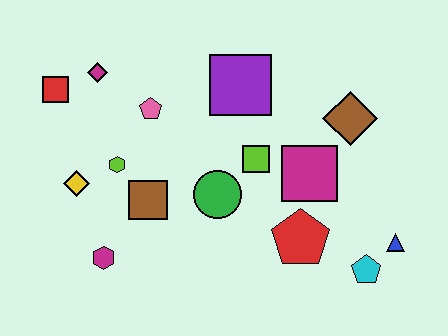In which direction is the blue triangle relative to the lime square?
The blue triangle is to the right of the lime square.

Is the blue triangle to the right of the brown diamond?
Yes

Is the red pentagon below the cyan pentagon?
No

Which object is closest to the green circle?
The lime square is closest to the green circle.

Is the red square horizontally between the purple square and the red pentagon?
No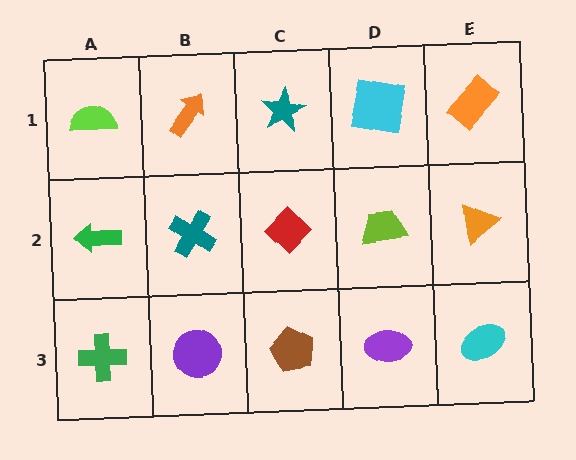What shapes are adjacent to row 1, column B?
A teal cross (row 2, column B), a lime semicircle (row 1, column A), a teal star (row 1, column C).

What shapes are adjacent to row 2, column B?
An orange arrow (row 1, column B), a purple circle (row 3, column B), a green arrow (row 2, column A), a red diamond (row 2, column C).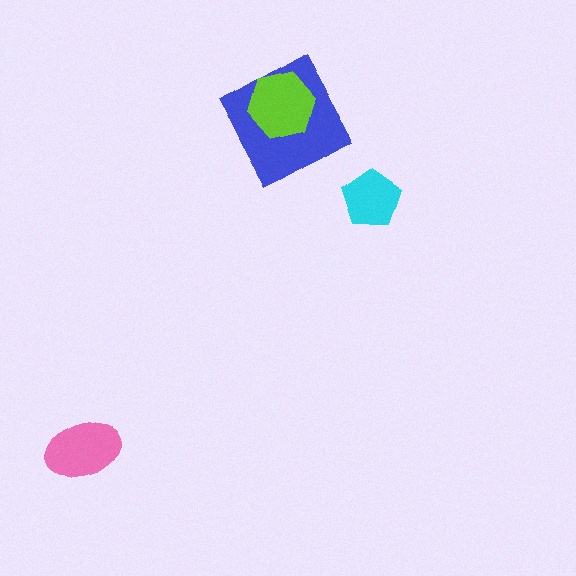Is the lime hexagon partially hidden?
No, no other shape covers it.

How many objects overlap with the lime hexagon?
1 object overlaps with the lime hexagon.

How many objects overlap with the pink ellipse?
0 objects overlap with the pink ellipse.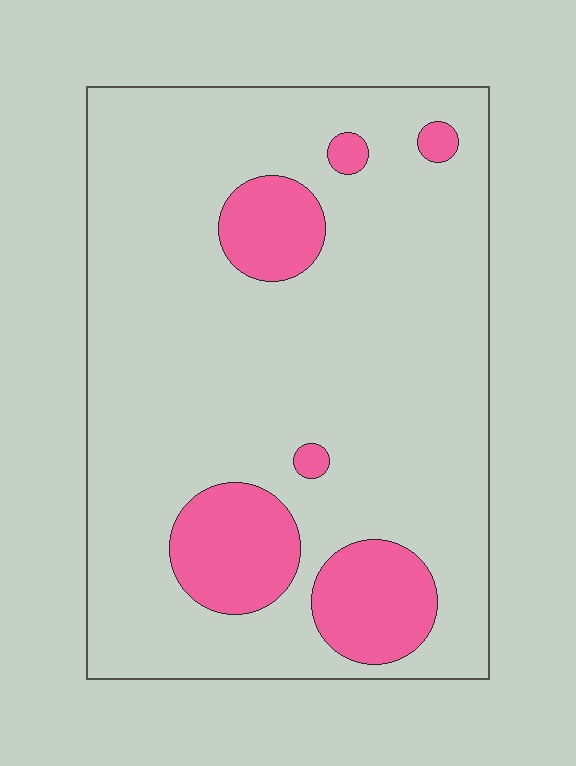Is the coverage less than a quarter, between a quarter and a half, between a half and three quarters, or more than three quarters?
Less than a quarter.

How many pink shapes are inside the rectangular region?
6.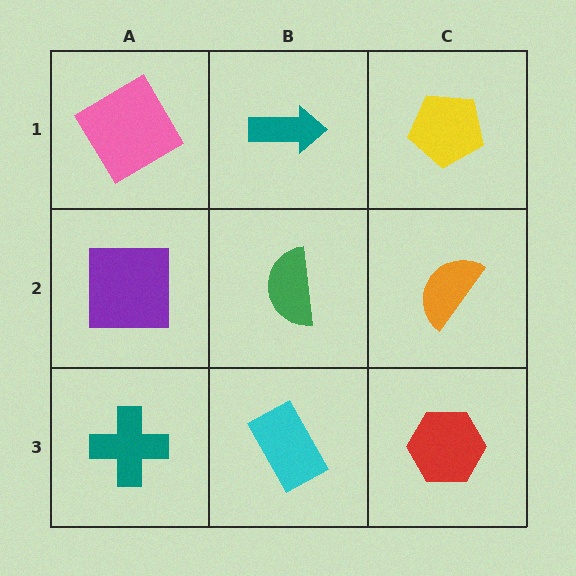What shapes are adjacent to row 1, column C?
An orange semicircle (row 2, column C), a teal arrow (row 1, column B).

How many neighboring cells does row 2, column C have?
3.